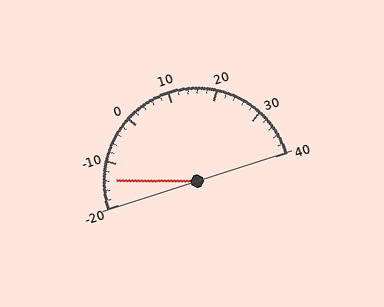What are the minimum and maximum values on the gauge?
The gauge ranges from -20 to 40.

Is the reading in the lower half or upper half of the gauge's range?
The reading is in the lower half of the range (-20 to 40).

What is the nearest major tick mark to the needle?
The nearest major tick mark is -10.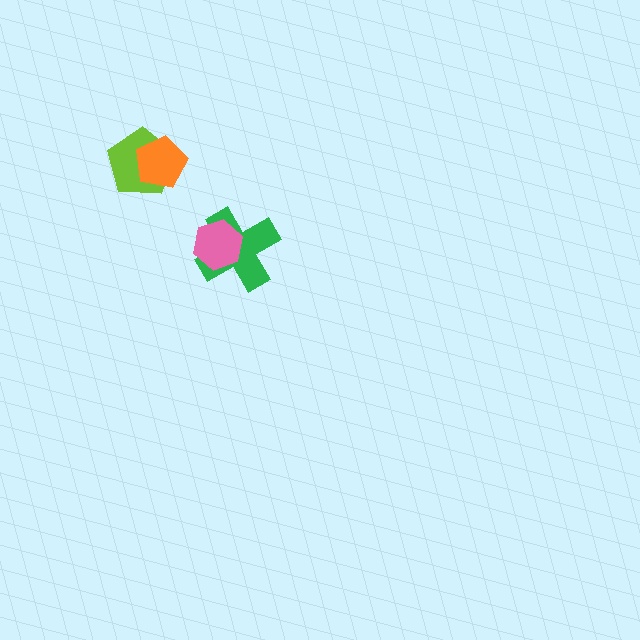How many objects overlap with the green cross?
1 object overlaps with the green cross.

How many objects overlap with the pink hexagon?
1 object overlaps with the pink hexagon.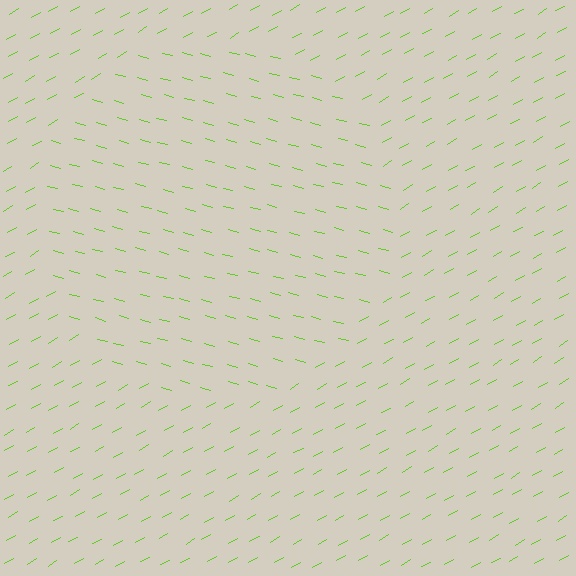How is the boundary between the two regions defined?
The boundary is defined purely by a change in line orientation (approximately 45 degrees difference). All lines are the same color and thickness.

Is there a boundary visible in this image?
Yes, there is a texture boundary formed by a change in line orientation.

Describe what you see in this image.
The image is filled with small lime line segments. A circle region in the image has lines oriented differently from the surrounding lines, creating a visible texture boundary.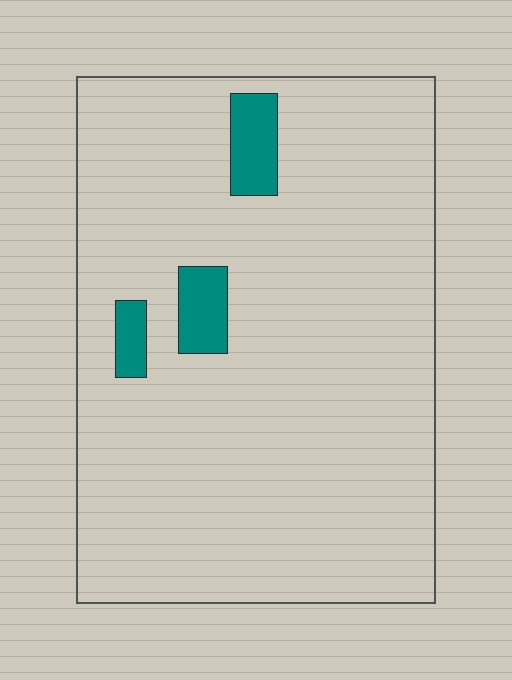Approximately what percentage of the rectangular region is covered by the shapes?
Approximately 5%.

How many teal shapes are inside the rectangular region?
3.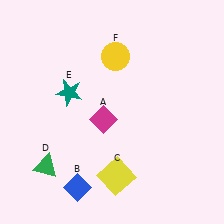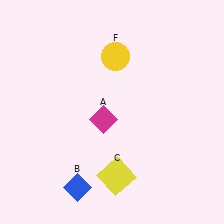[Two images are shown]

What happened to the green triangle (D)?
The green triangle (D) was removed in Image 2. It was in the bottom-left area of Image 1.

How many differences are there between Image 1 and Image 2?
There are 2 differences between the two images.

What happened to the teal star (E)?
The teal star (E) was removed in Image 2. It was in the top-left area of Image 1.